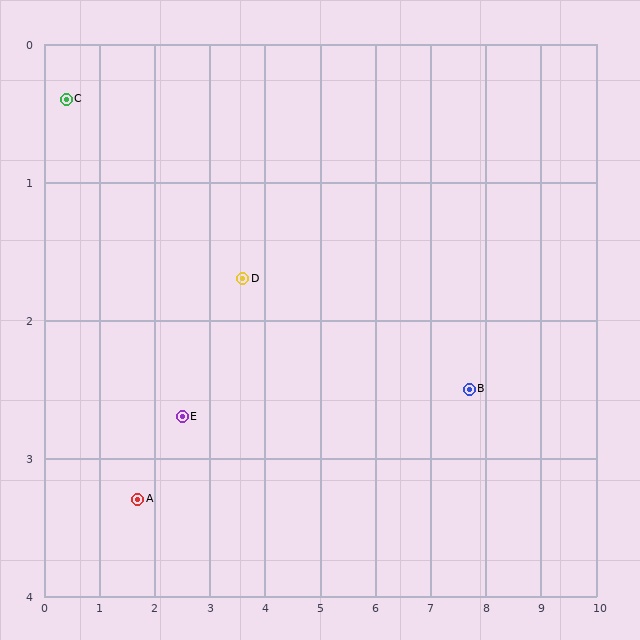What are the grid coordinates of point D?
Point D is at approximately (3.6, 1.7).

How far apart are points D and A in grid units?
Points D and A are about 2.5 grid units apart.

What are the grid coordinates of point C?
Point C is at approximately (0.4, 0.4).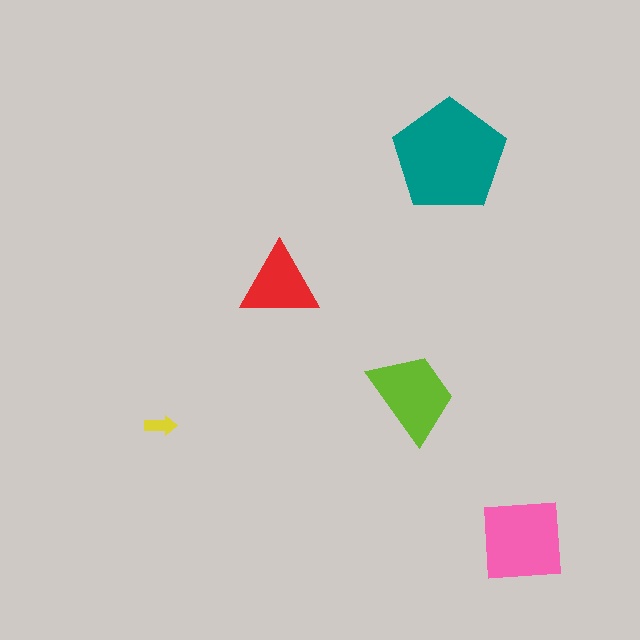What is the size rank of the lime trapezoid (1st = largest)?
3rd.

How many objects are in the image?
There are 5 objects in the image.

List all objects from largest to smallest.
The teal pentagon, the pink square, the lime trapezoid, the red triangle, the yellow arrow.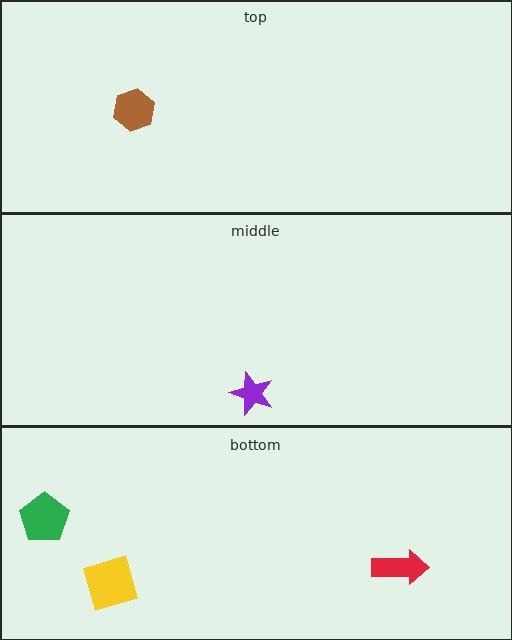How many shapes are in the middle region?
1.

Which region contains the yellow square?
The bottom region.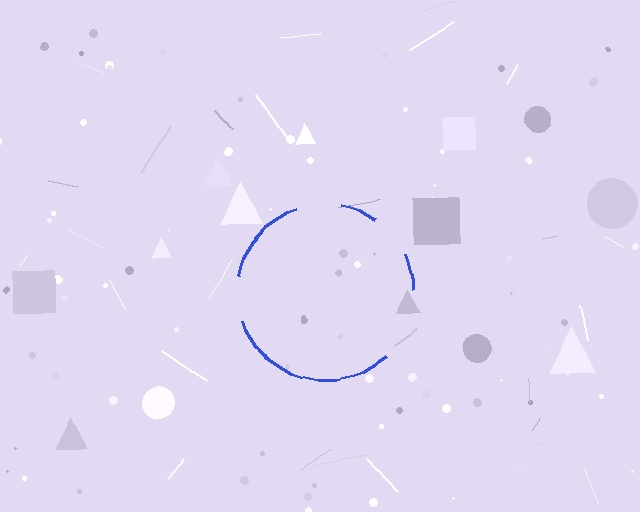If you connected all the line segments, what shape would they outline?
They would outline a circle.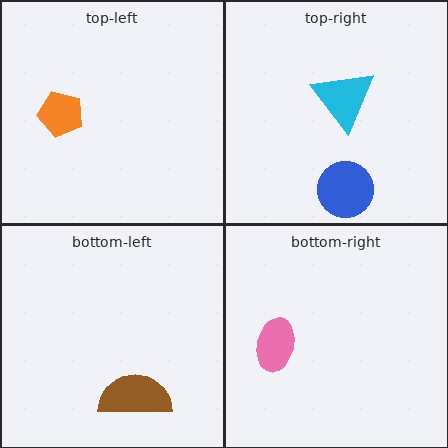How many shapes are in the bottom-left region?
1.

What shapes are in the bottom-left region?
The brown semicircle.